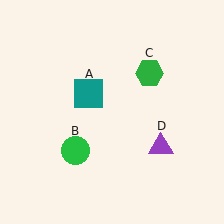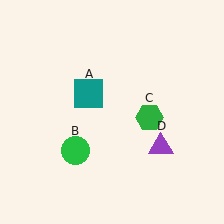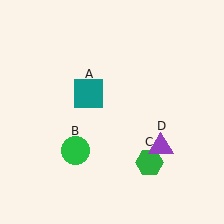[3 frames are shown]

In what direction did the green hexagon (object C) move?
The green hexagon (object C) moved down.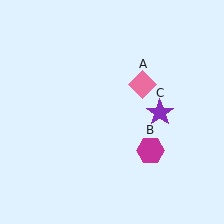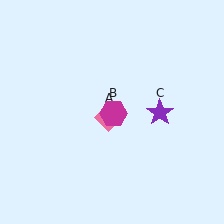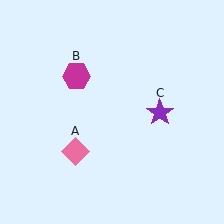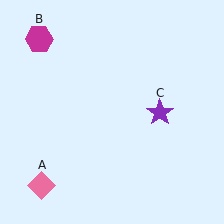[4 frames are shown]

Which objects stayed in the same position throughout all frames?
Purple star (object C) remained stationary.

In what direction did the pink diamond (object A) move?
The pink diamond (object A) moved down and to the left.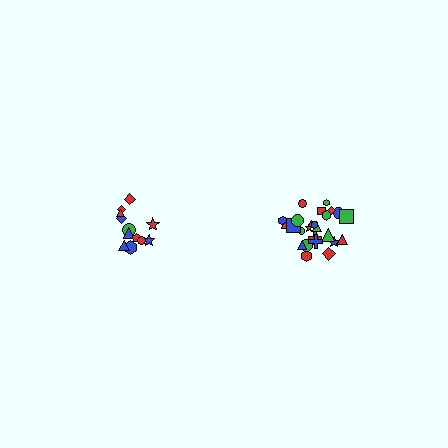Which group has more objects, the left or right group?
The right group.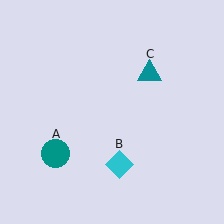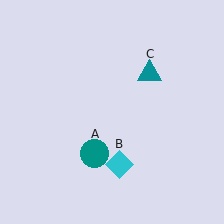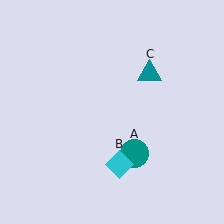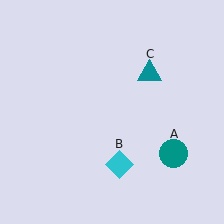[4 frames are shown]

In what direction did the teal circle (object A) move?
The teal circle (object A) moved right.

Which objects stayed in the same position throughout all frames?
Cyan diamond (object B) and teal triangle (object C) remained stationary.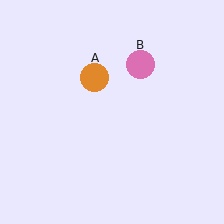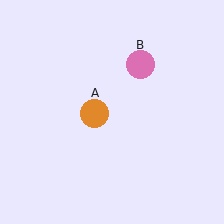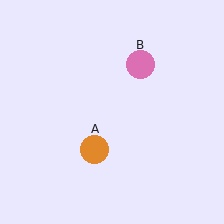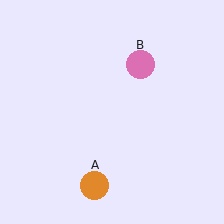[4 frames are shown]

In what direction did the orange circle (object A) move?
The orange circle (object A) moved down.